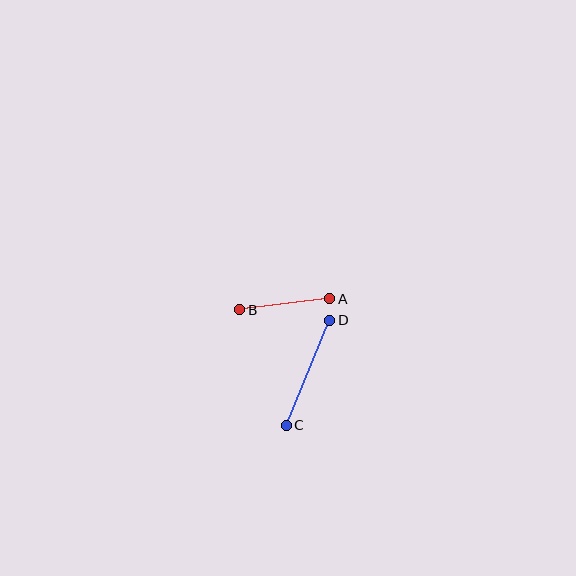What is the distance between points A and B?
The distance is approximately 90 pixels.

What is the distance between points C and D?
The distance is approximately 114 pixels.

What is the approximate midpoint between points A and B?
The midpoint is at approximately (285, 304) pixels.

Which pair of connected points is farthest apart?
Points C and D are farthest apart.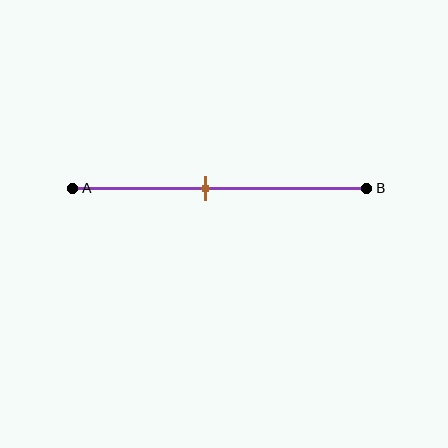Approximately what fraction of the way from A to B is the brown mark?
The brown mark is approximately 45% of the way from A to B.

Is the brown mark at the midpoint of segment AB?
No, the mark is at about 45% from A, not at the 50% midpoint.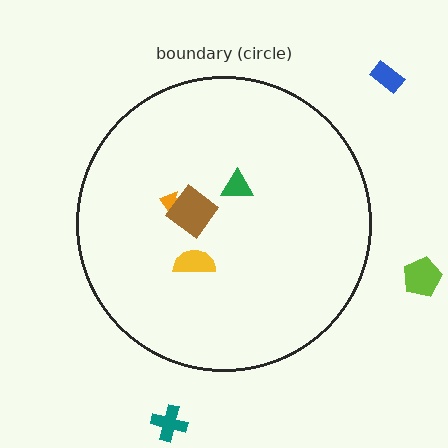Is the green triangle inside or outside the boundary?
Inside.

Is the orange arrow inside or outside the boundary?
Inside.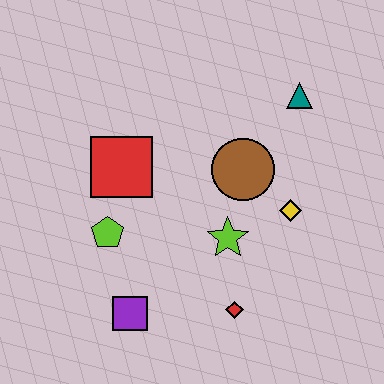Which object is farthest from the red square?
The teal triangle is farthest from the red square.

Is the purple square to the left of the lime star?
Yes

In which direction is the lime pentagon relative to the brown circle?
The lime pentagon is to the left of the brown circle.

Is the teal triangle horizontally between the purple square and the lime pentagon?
No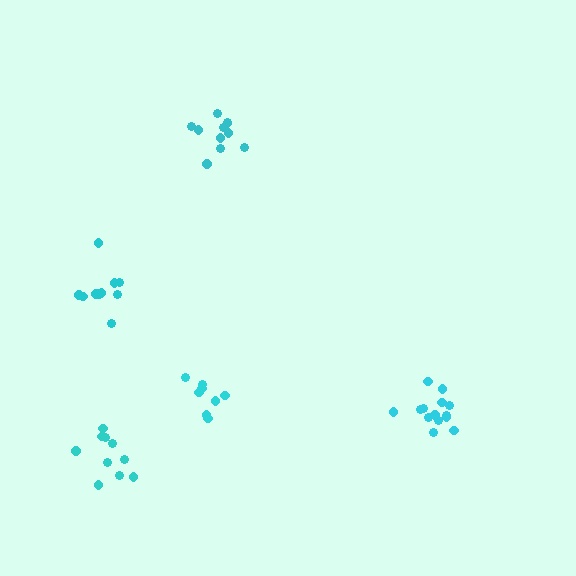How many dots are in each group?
Group 1: 8 dots, Group 2: 14 dots, Group 3: 11 dots, Group 4: 10 dots, Group 5: 10 dots (53 total).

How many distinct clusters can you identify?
There are 5 distinct clusters.